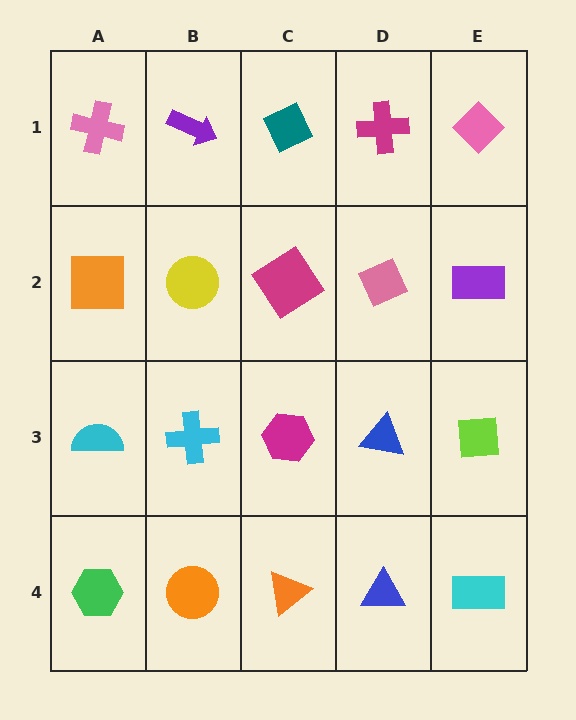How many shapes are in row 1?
5 shapes.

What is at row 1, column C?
A teal diamond.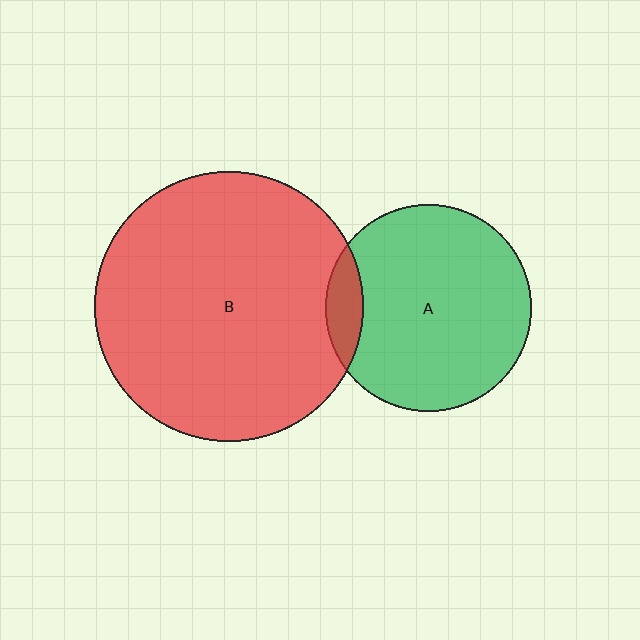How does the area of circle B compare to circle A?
Approximately 1.7 times.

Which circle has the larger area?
Circle B (red).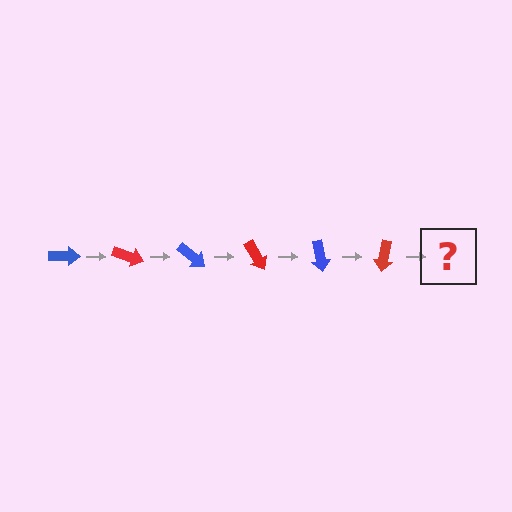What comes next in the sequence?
The next element should be a blue arrow, rotated 120 degrees from the start.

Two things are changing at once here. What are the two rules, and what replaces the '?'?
The two rules are that it rotates 20 degrees each step and the color cycles through blue and red. The '?' should be a blue arrow, rotated 120 degrees from the start.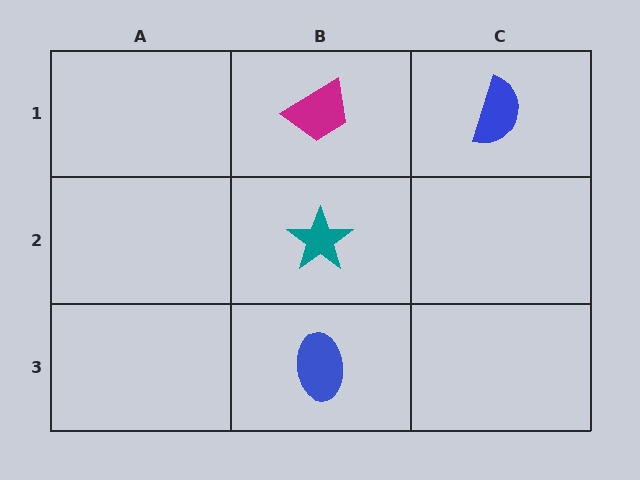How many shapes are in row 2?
1 shape.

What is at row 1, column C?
A blue semicircle.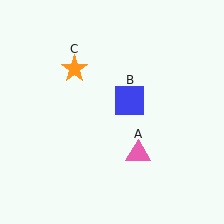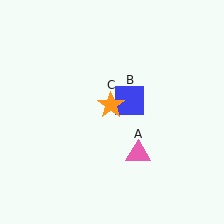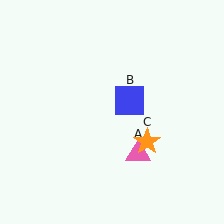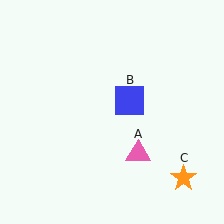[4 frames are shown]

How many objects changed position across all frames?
1 object changed position: orange star (object C).